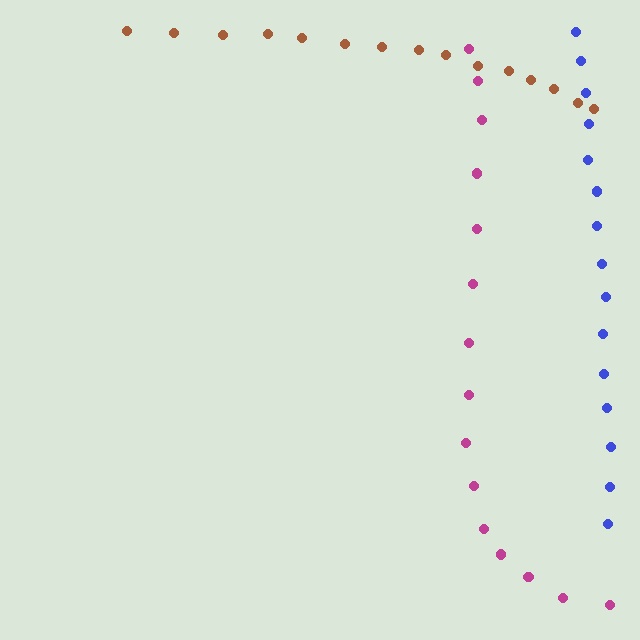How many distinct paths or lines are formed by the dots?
There are 3 distinct paths.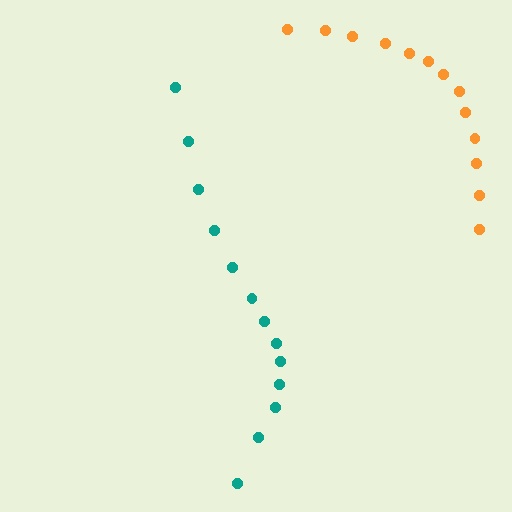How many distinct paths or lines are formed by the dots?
There are 2 distinct paths.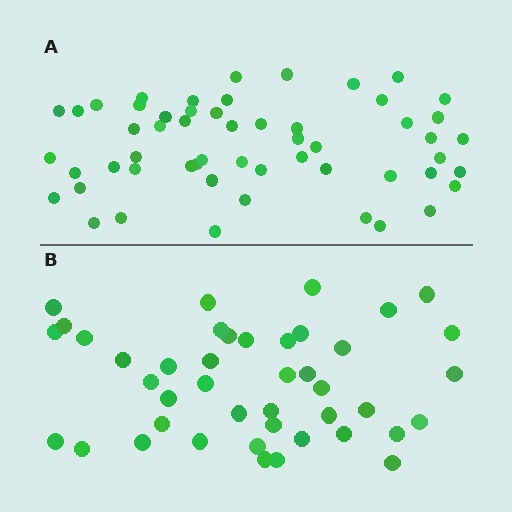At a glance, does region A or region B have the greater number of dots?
Region A (the top region) has more dots.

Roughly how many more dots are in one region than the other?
Region A has roughly 12 or so more dots than region B.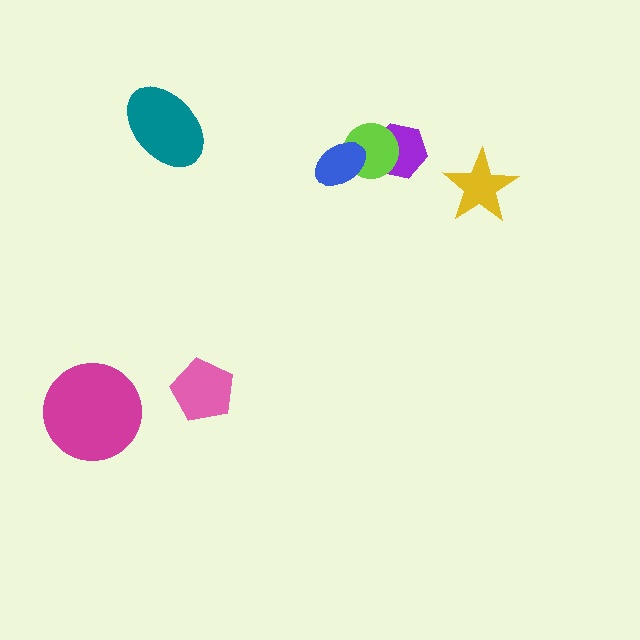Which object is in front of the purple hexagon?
The lime circle is in front of the purple hexagon.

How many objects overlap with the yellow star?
0 objects overlap with the yellow star.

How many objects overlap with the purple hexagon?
1 object overlaps with the purple hexagon.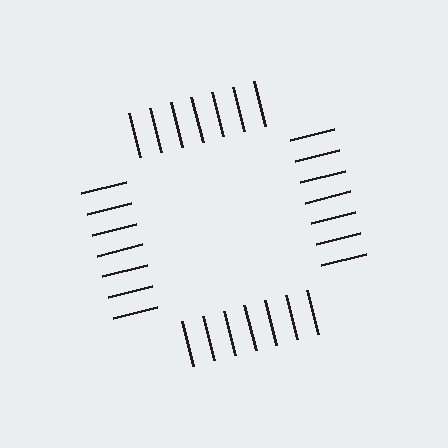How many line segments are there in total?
28 — 7 along each of the 4 edges.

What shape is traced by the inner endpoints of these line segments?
An illusory square — the line segments terminate on its edges but no continuous stroke is drawn.